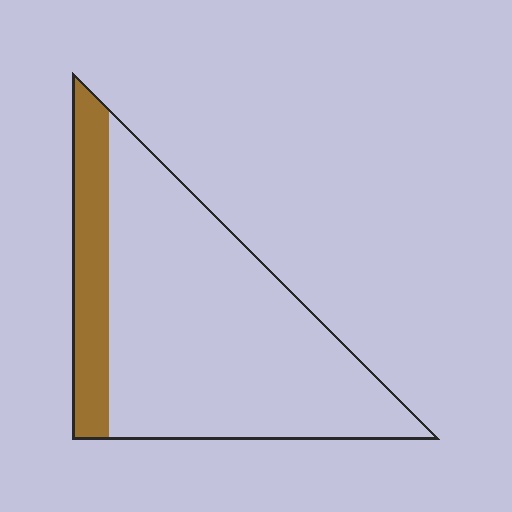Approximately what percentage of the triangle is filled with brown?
Approximately 20%.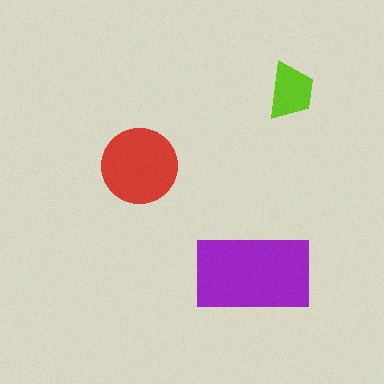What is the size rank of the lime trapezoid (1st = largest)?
3rd.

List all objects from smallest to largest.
The lime trapezoid, the red circle, the purple rectangle.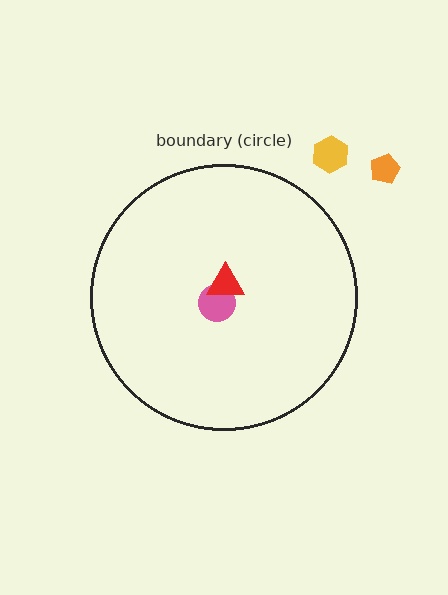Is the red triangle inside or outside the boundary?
Inside.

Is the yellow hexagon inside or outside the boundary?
Outside.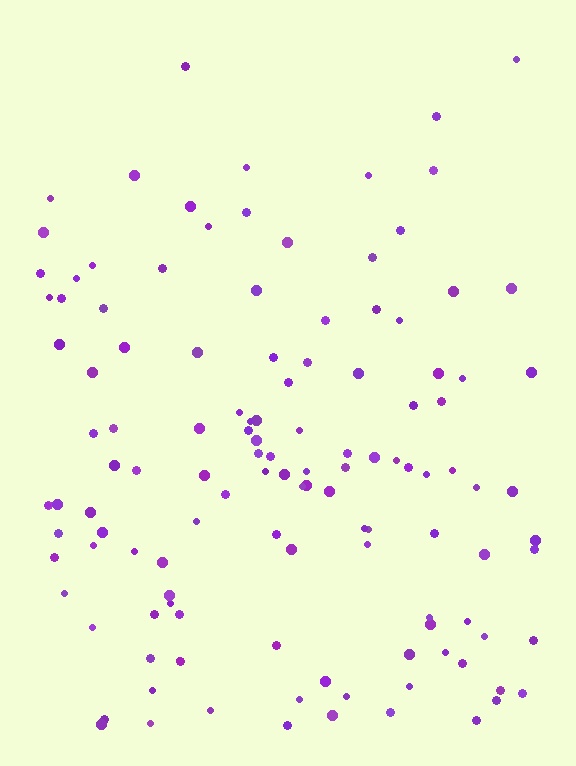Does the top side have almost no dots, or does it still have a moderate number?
Still a moderate number, just noticeably fewer than the bottom.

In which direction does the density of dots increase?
From top to bottom, with the bottom side densest.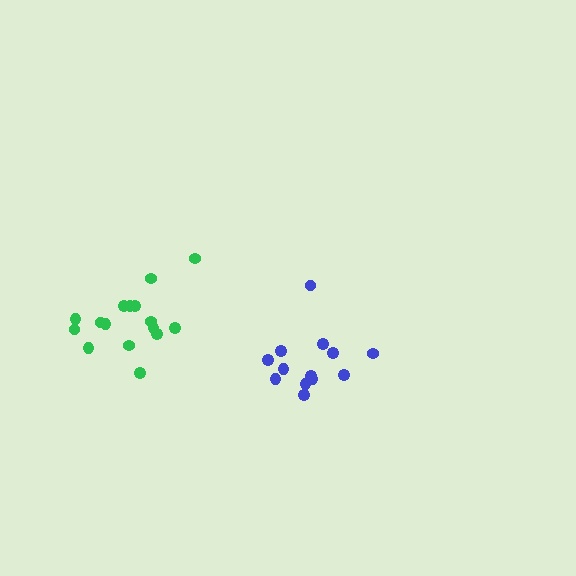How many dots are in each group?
Group 1: 16 dots, Group 2: 13 dots (29 total).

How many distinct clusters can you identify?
There are 2 distinct clusters.